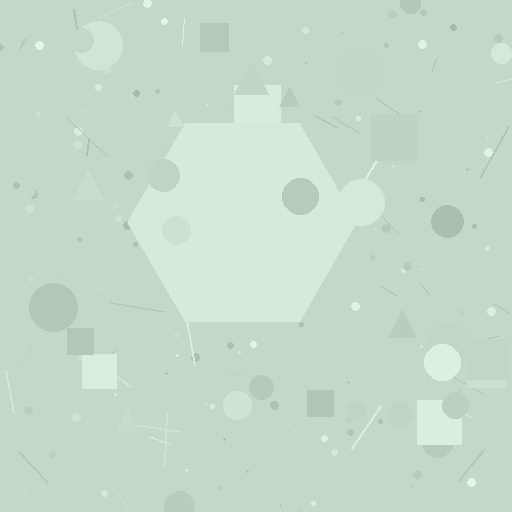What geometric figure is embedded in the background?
A hexagon is embedded in the background.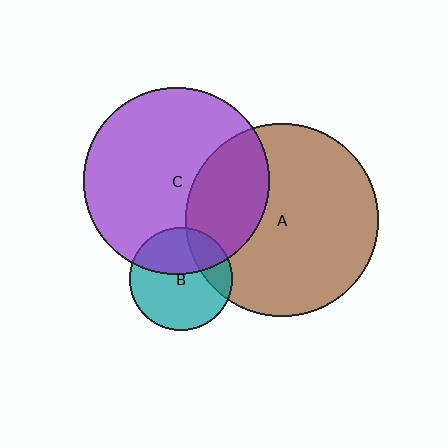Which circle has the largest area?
Circle A (brown).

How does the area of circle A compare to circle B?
Approximately 3.5 times.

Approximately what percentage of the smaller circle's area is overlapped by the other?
Approximately 40%.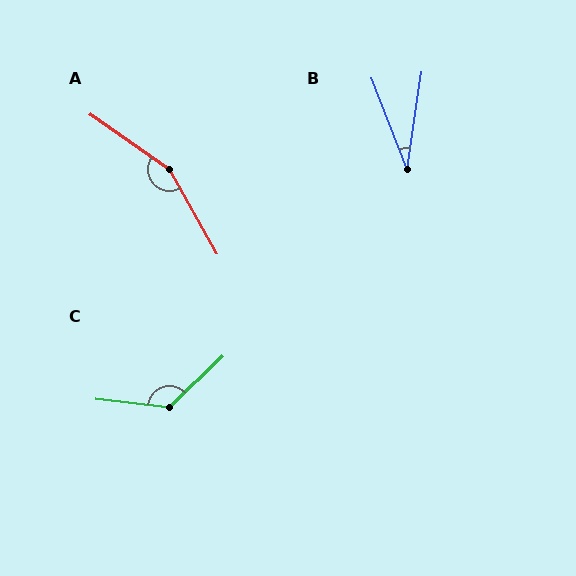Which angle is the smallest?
B, at approximately 30 degrees.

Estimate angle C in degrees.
Approximately 130 degrees.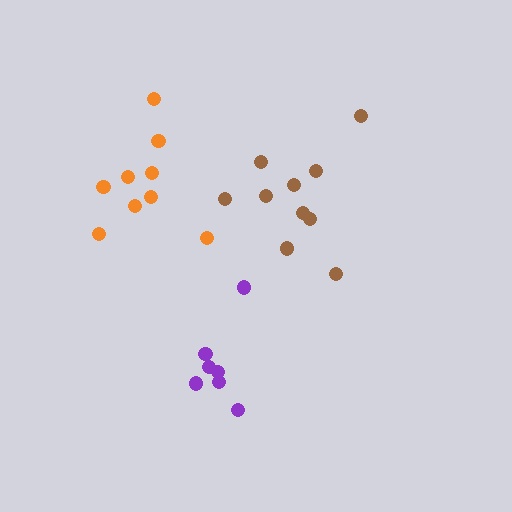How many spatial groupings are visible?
There are 3 spatial groupings.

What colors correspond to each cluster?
The clusters are colored: orange, purple, brown.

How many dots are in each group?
Group 1: 9 dots, Group 2: 7 dots, Group 3: 10 dots (26 total).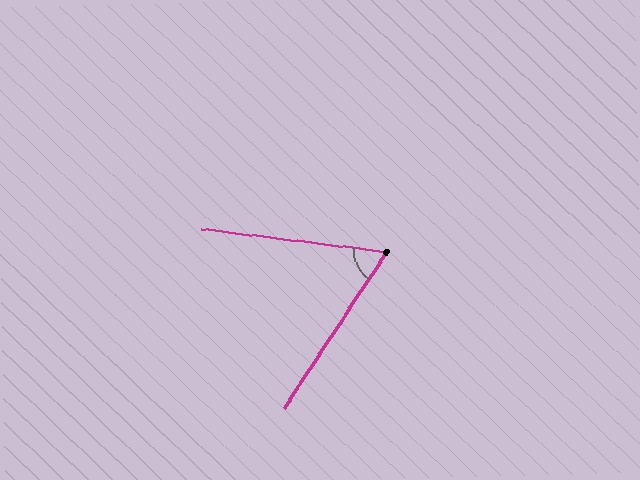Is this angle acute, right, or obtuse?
It is acute.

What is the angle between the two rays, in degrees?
Approximately 64 degrees.